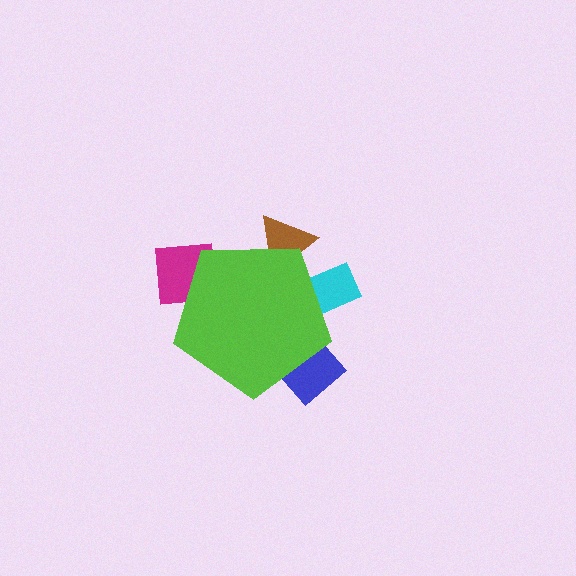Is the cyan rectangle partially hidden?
Yes, the cyan rectangle is partially hidden behind the lime pentagon.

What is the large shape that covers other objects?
A lime pentagon.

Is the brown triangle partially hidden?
Yes, the brown triangle is partially hidden behind the lime pentagon.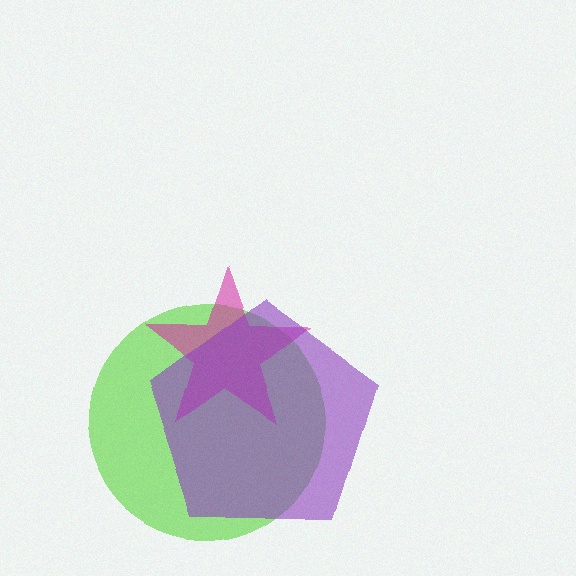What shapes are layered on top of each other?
The layered shapes are: a lime circle, a magenta star, a purple pentagon.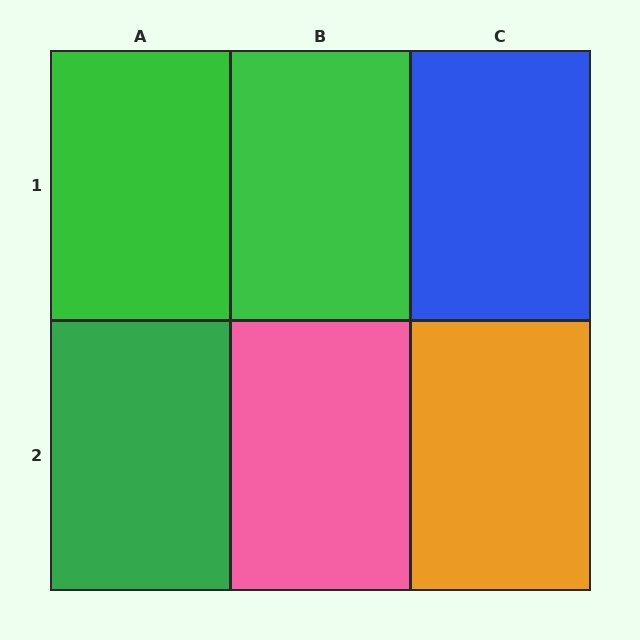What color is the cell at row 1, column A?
Green.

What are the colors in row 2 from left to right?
Green, pink, orange.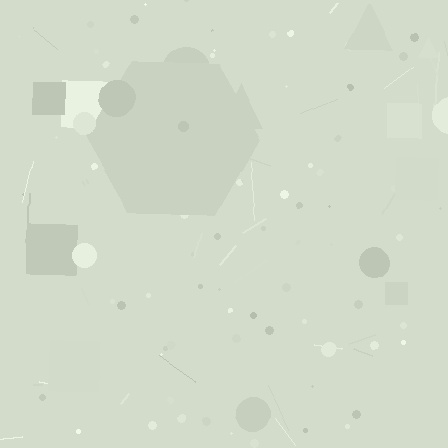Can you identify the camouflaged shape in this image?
The camouflaged shape is a hexagon.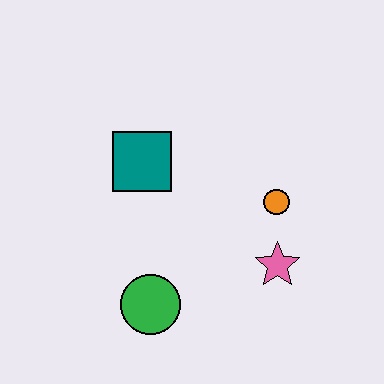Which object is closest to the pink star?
The orange circle is closest to the pink star.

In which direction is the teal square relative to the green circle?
The teal square is above the green circle.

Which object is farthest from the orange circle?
The green circle is farthest from the orange circle.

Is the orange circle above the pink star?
Yes